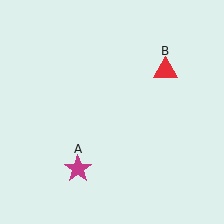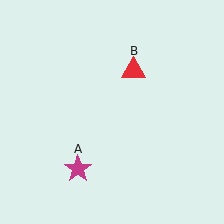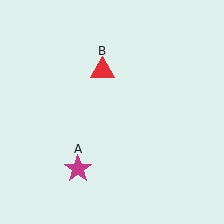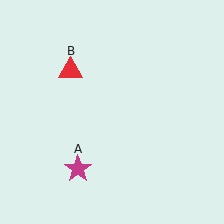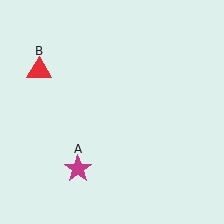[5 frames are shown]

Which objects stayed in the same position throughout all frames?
Magenta star (object A) remained stationary.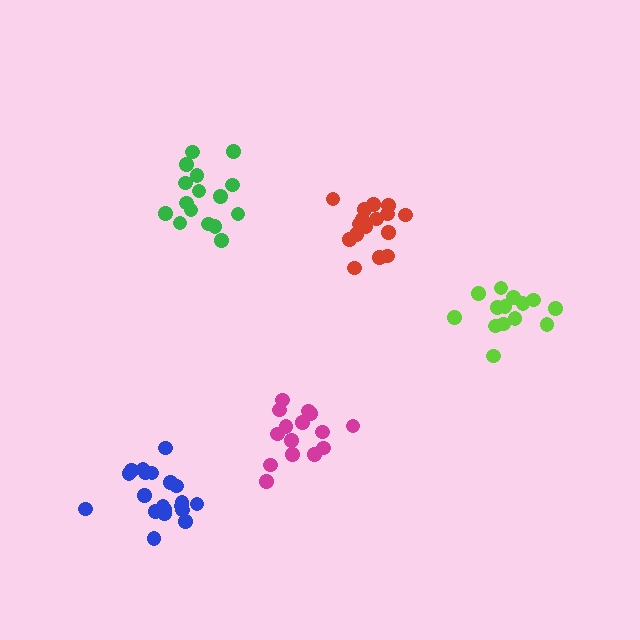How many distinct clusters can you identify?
There are 5 distinct clusters.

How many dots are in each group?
Group 1: 16 dots, Group 2: 15 dots, Group 3: 20 dots, Group 4: 16 dots, Group 5: 14 dots (81 total).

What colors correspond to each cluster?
The clusters are colored: green, magenta, blue, red, lime.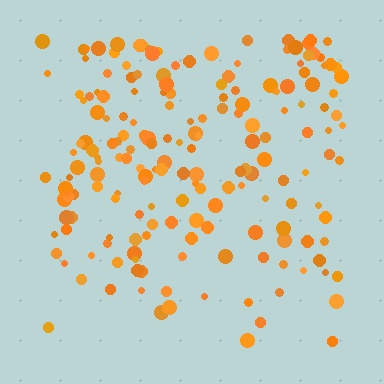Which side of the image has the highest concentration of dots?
The top.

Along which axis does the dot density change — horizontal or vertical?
Vertical.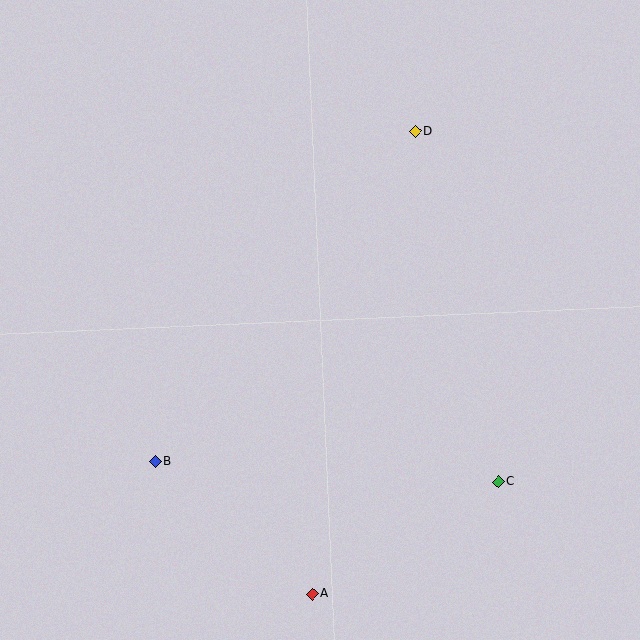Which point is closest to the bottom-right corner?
Point C is closest to the bottom-right corner.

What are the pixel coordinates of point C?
Point C is at (498, 482).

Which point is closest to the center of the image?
Point D at (415, 131) is closest to the center.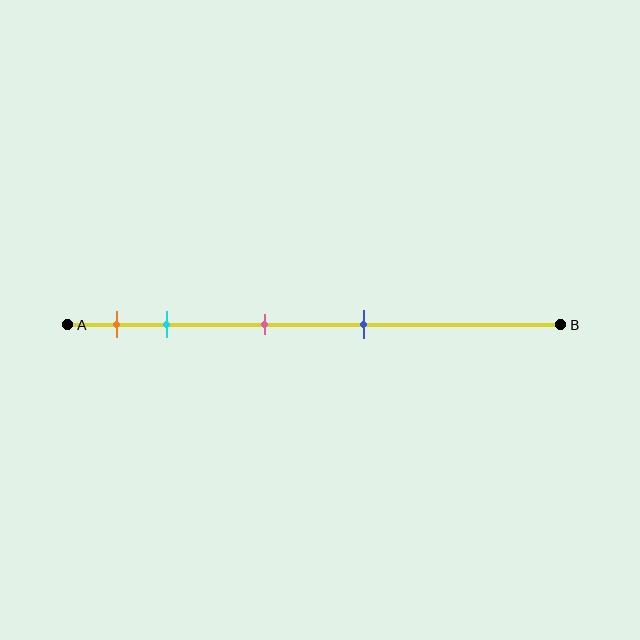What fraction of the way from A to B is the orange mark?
The orange mark is approximately 10% (0.1) of the way from A to B.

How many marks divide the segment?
There are 4 marks dividing the segment.